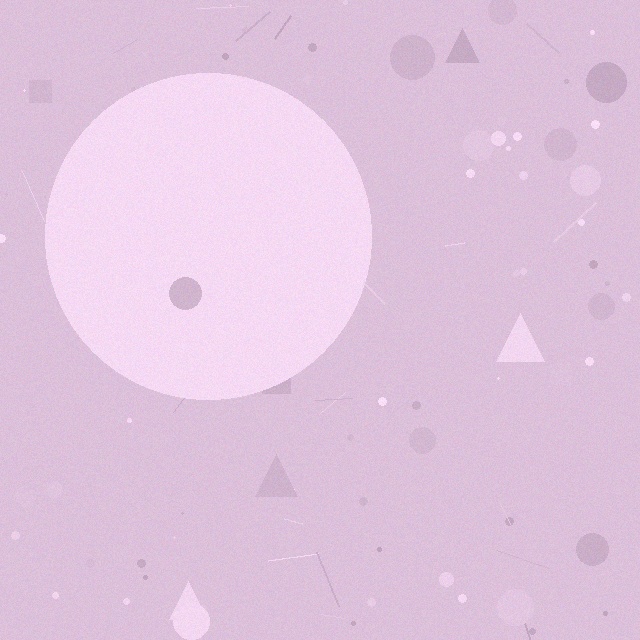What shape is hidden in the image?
A circle is hidden in the image.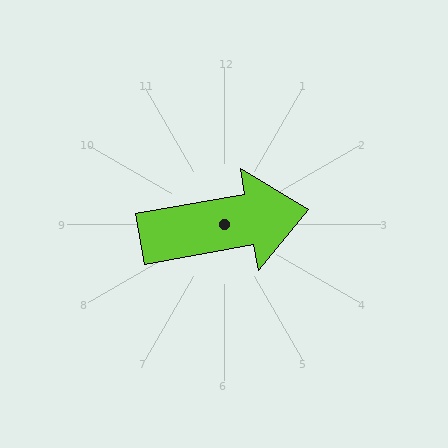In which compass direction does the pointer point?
East.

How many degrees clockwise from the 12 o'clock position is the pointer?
Approximately 80 degrees.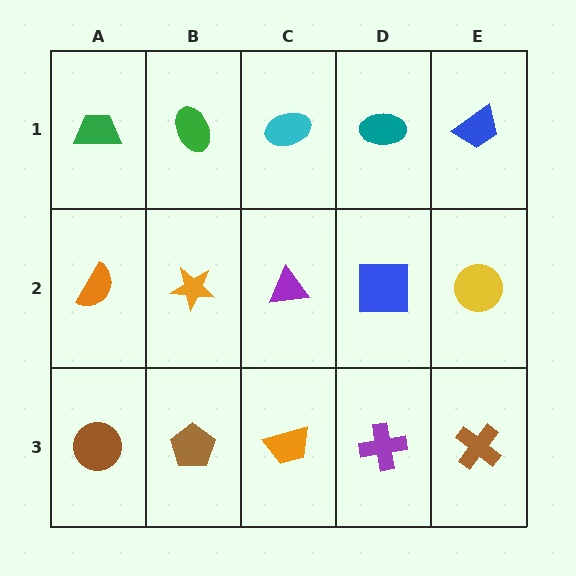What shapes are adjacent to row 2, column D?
A teal ellipse (row 1, column D), a purple cross (row 3, column D), a purple triangle (row 2, column C), a yellow circle (row 2, column E).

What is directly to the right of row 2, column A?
An orange star.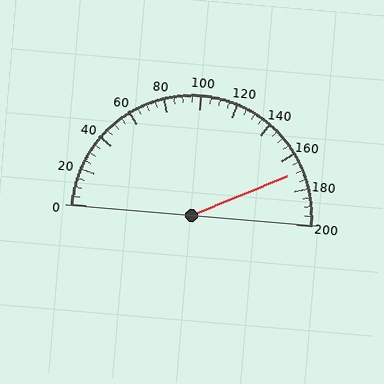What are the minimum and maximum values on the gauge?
The gauge ranges from 0 to 200.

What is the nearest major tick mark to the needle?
The nearest major tick mark is 160.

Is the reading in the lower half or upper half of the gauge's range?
The reading is in the upper half of the range (0 to 200).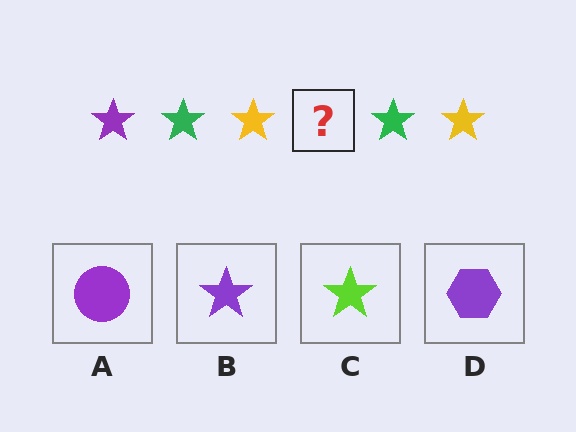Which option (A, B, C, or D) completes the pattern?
B.